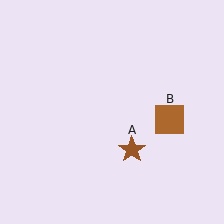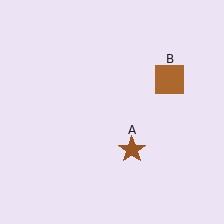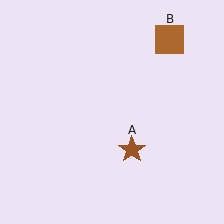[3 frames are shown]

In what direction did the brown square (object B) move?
The brown square (object B) moved up.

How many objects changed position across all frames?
1 object changed position: brown square (object B).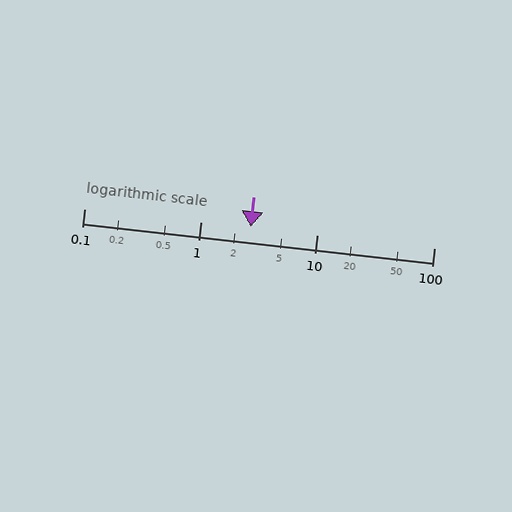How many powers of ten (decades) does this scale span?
The scale spans 3 decades, from 0.1 to 100.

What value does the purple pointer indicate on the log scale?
The pointer indicates approximately 2.7.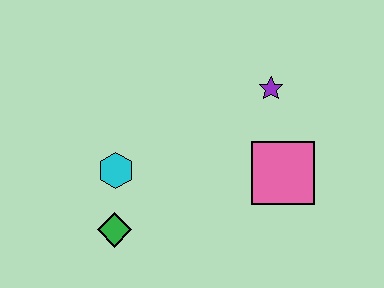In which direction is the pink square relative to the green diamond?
The pink square is to the right of the green diamond.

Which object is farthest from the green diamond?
The purple star is farthest from the green diamond.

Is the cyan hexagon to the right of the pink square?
No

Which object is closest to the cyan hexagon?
The green diamond is closest to the cyan hexagon.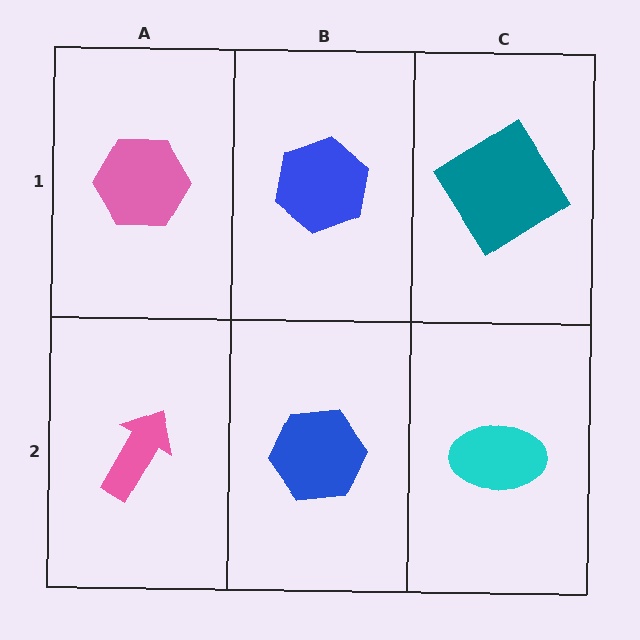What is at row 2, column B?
A blue hexagon.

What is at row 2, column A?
A pink arrow.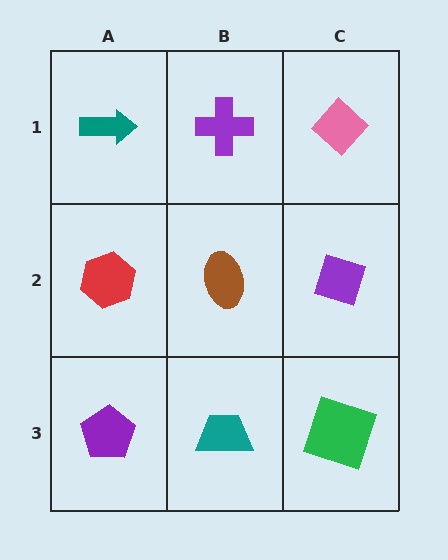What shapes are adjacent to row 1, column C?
A purple diamond (row 2, column C), a purple cross (row 1, column B).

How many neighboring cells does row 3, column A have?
2.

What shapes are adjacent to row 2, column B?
A purple cross (row 1, column B), a teal trapezoid (row 3, column B), a red hexagon (row 2, column A), a purple diamond (row 2, column C).